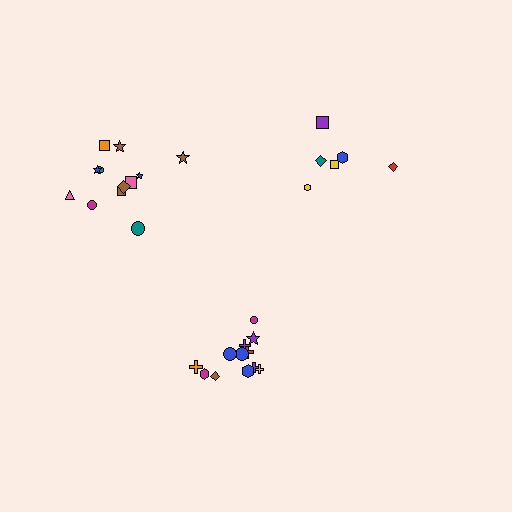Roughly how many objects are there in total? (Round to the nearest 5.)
Roughly 30 objects in total.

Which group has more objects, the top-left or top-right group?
The top-left group.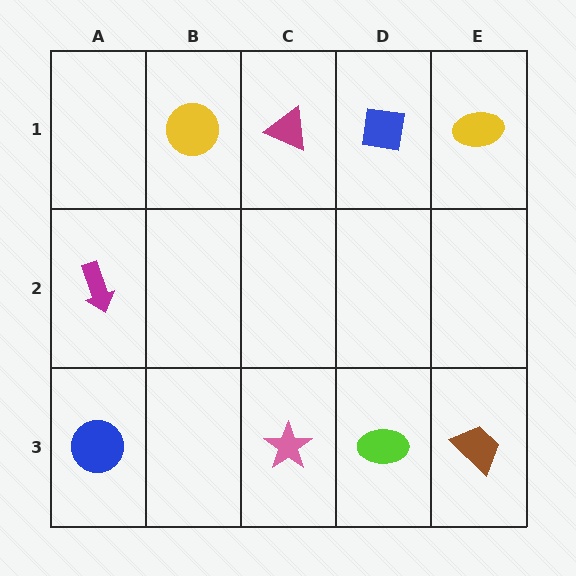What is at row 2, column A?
A magenta arrow.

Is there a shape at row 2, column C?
No, that cell is empty.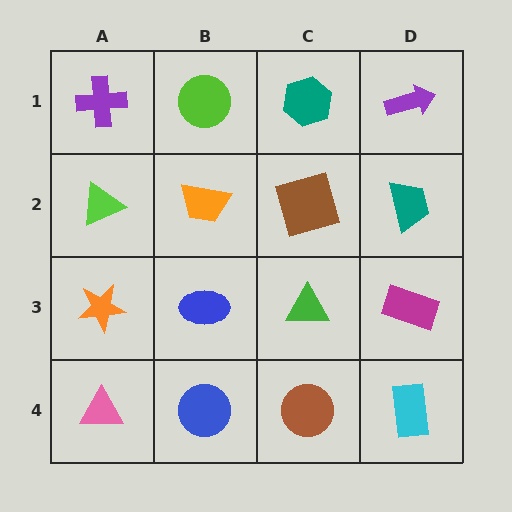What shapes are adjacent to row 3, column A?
A lime triangle (row 2, column A), a pink triangle (row 4, column A), a blue ellipse (row 3, column B).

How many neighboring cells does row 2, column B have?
4.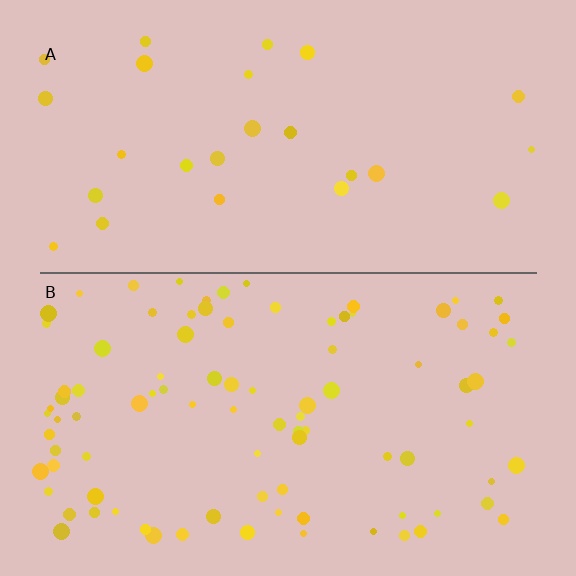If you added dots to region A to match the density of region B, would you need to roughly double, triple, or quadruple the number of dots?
Approximately triple.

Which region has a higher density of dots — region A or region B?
B (the bottom).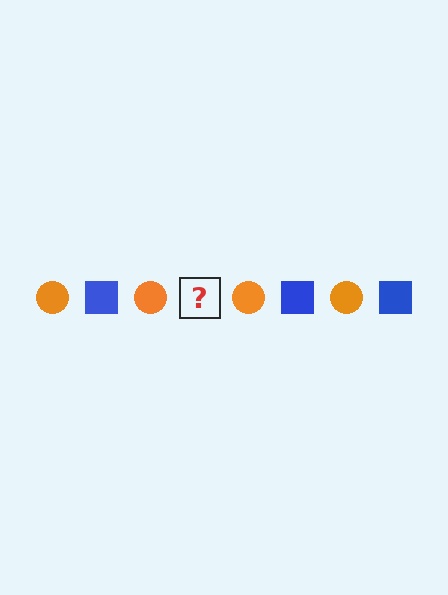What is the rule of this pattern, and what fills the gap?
The rule is that the pattern alternates between orange circle and blue square. The gap should be filled with a blue square.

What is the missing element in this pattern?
The missing element is a blue square.